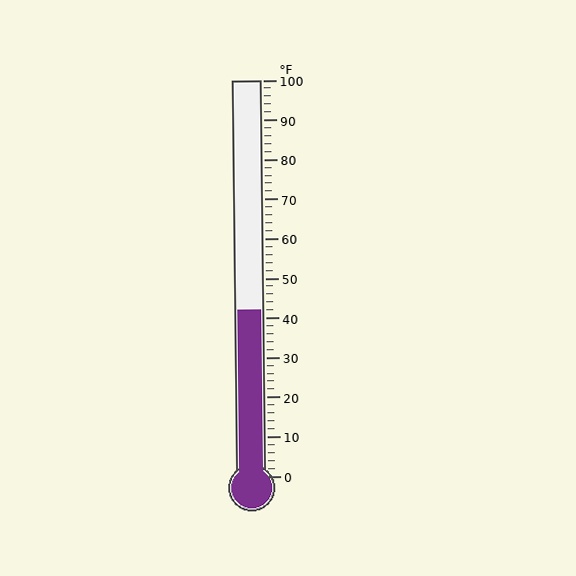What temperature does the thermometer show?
The thermometer shows approximately 42°F.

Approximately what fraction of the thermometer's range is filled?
The thermometer is filled to approximately 40% of its range.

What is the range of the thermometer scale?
The thermometer scale ranges from 0°F to 100°F.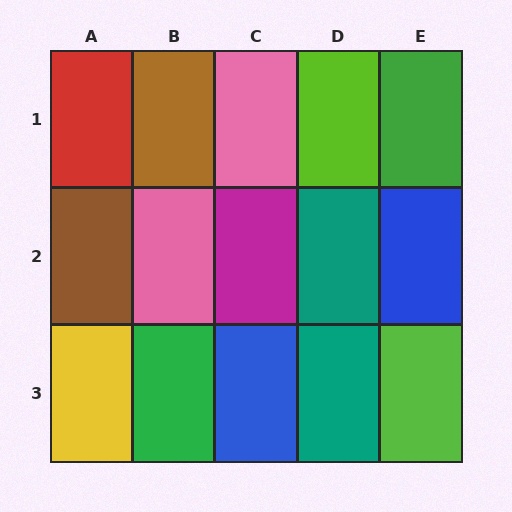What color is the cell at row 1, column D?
Lime.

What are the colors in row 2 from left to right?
Brown, pink, magenta, teal, blue.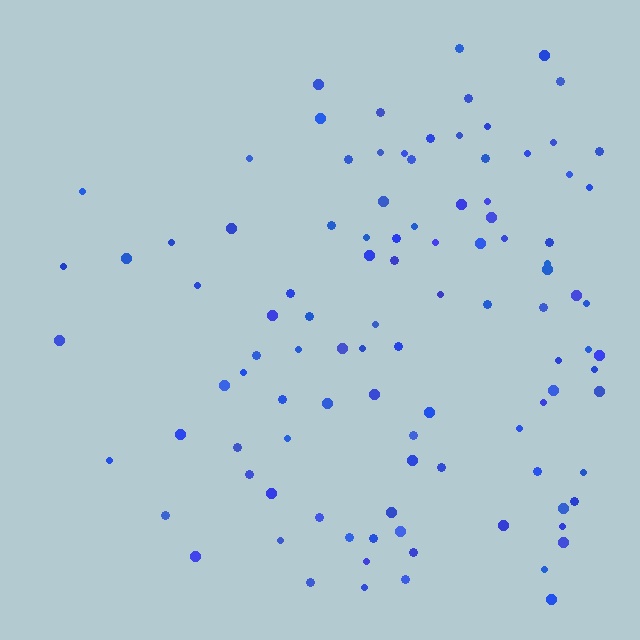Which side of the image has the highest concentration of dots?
The right.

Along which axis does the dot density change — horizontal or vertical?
Horizontal.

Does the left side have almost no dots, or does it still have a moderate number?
Still a moderate number, just noticeably fewer than the right.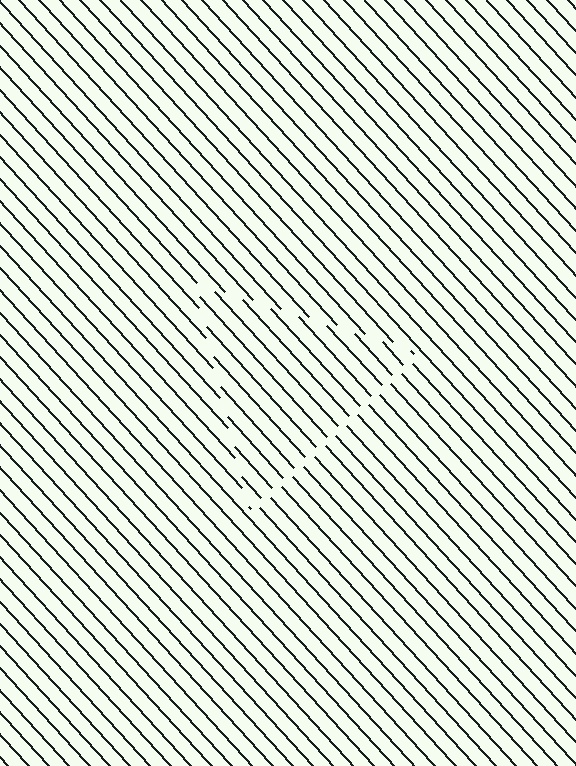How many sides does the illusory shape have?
3 sides — the line-ends trace a triangle.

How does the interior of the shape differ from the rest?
The interior of the shape contains the same grating, shifted by half a period — the contour is defined by the phase discontinuity where line-ends from the inner and outer gratings abut.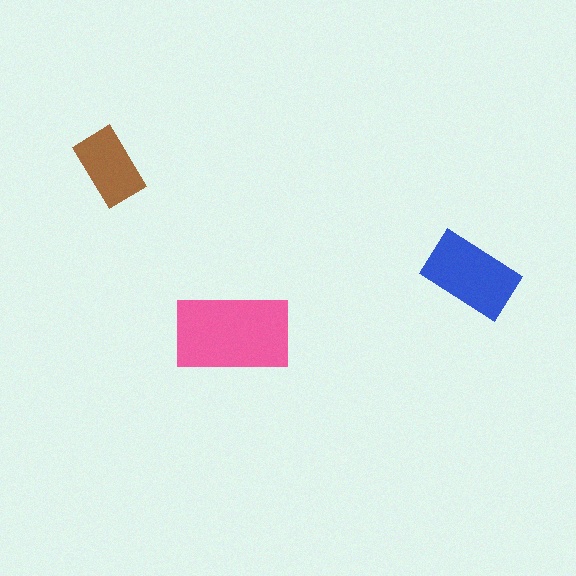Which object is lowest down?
The pink rectangle is bottommost.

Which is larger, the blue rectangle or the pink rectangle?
The pink one.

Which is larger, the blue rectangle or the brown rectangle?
The blue one.